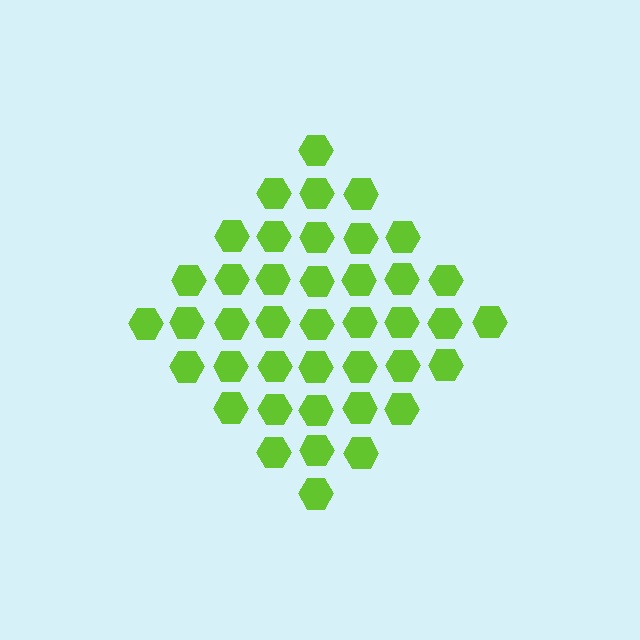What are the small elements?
The small elements are hexagons.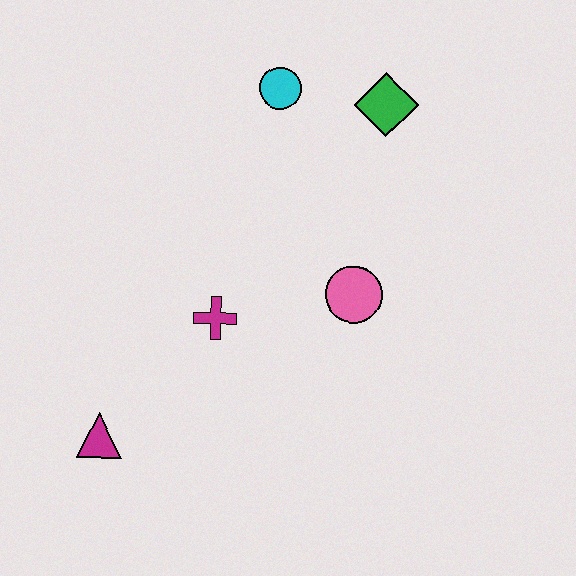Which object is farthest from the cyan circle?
The magenta triangle is farthest from the cyan circle.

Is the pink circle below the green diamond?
Yes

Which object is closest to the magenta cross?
The pink circle is closest to the magenta cross.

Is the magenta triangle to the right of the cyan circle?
No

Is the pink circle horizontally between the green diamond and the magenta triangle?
Yes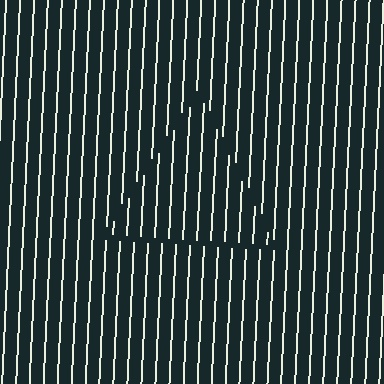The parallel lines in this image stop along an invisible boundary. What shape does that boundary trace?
An illusory triangle. The interior of the shape contains the same grating, shifted by half a period — the contour is defined by the phase discontinuity where line-ends from the inner and outer gratings abut.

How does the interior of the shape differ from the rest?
The interior of the shape contains the same grating, shifted by half a period — the contour is defined by the phase discontinuity where line-ends from the inner and outer gratings abut.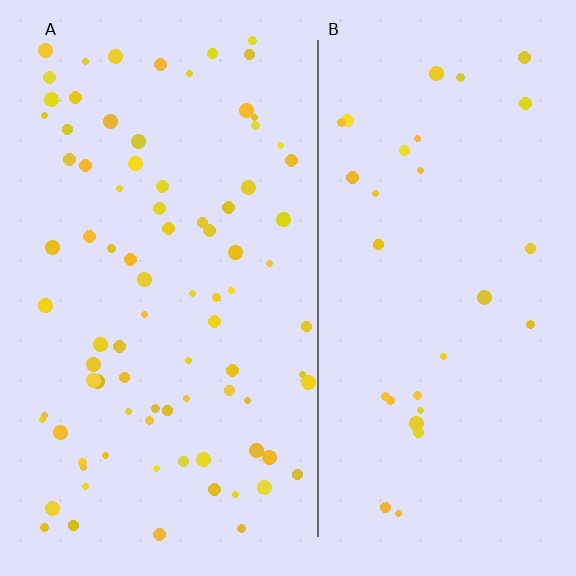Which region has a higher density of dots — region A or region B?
A (the left).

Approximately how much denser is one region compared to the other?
Approximately 2.7× — region A over region B.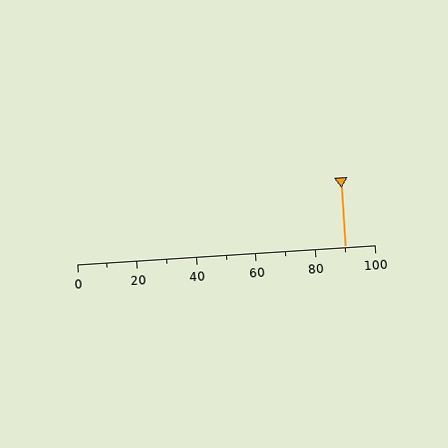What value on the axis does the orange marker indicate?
The marker indicates approximately 90.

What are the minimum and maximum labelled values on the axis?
The axis runs from 0 to 100.